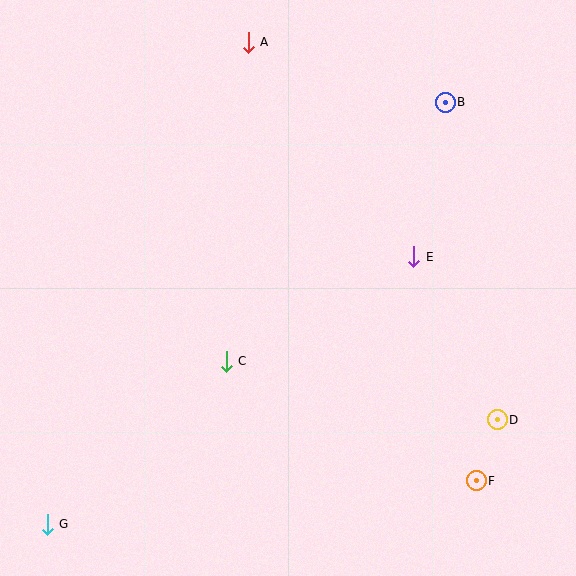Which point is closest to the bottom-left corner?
Point G is closest to the bottom-left corner.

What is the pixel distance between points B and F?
The distance between B and F is 380 pixels.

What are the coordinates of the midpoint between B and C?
The midpoint between B and C is at (336, 232).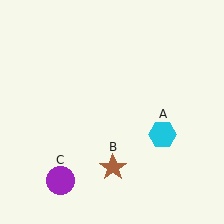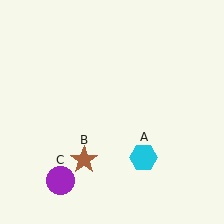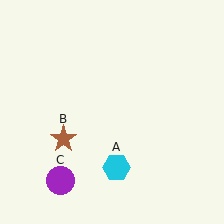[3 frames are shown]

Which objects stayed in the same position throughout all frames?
Purple circle (object C) remained stationary.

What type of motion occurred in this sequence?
The cyan hexagon (object A), brown star (object B) rotated clockwise around the center of the scene.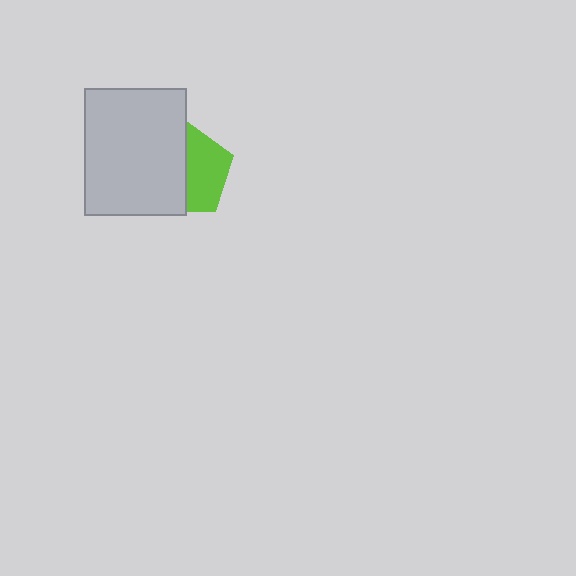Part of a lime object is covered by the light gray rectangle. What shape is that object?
It is a pentagon.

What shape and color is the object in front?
The object in front is a light gray rectangle.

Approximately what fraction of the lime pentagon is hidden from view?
Roughly 52% of the lime pentagon is hidden behind the light gray rectangle.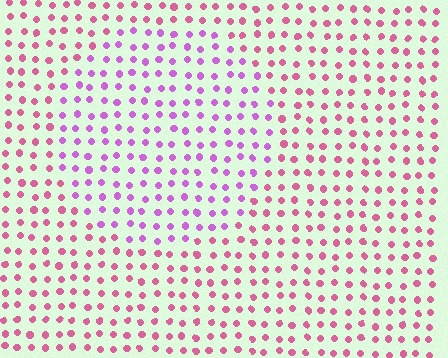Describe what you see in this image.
The image is filled with small pink elements in a uniform arrangement. A circle-shaped region is visible where the elements are tinted to a slightly different hue, forming a subtle color boundary.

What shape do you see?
I see a circle.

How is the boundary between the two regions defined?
The boundary is defined purely by a slight shift in hue (about 38 degrees). Spacing, size, and orientation are identical on both sides.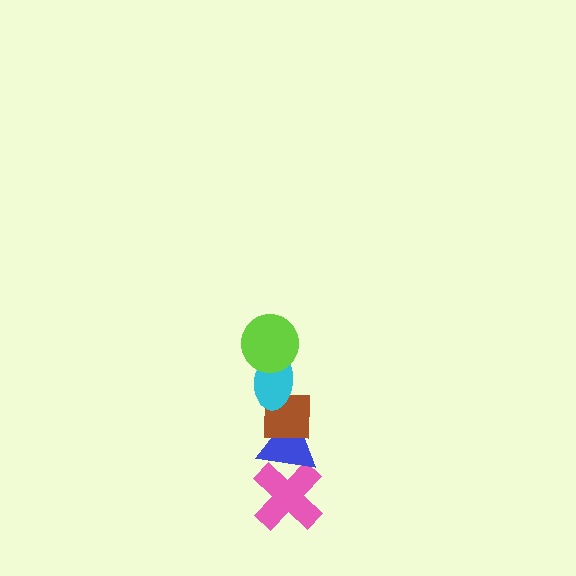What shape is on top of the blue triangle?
The brown square is on top of the blue triangle.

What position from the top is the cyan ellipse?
The cyan ellipse is 2nd from the top.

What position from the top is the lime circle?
The lime circle is 1st from the top.